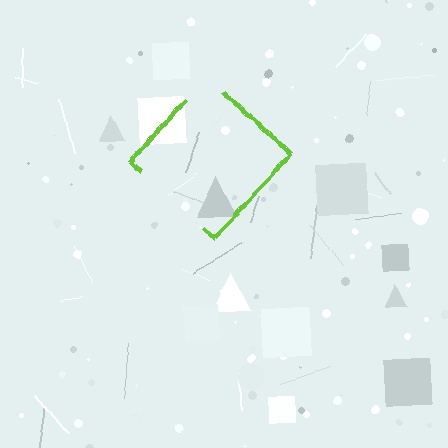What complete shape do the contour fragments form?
The contour fragments form a diamond.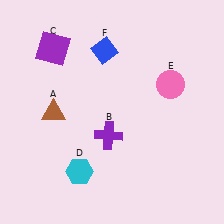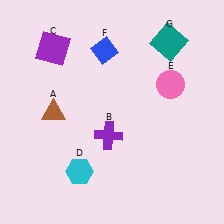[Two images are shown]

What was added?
A teal square (G) was added in Image 2.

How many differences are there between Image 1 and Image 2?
There is 1 difference between the two images.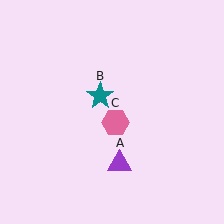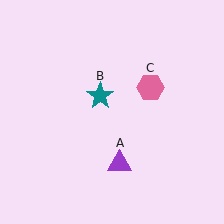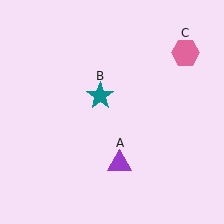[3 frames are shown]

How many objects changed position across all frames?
1 object changed position: pink hexagon (object C).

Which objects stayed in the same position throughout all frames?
Purple triangle (object A) and teal star (object B) remained stationary.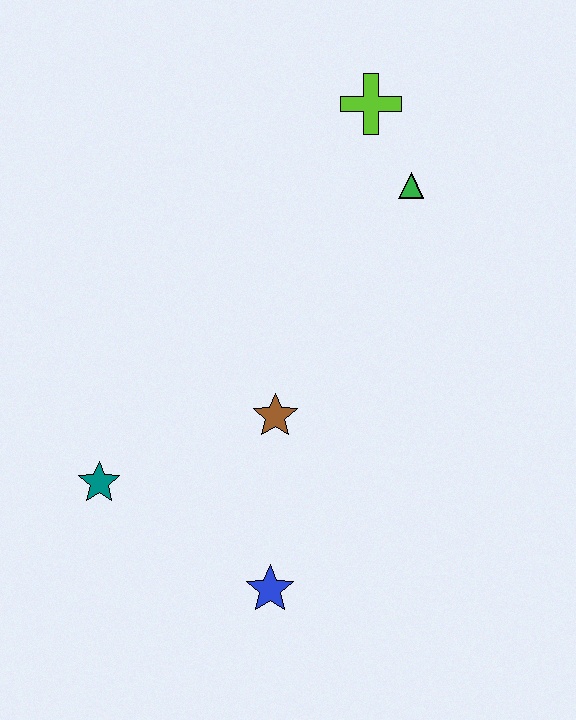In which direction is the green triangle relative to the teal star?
The green triangle is to the right of the teal star.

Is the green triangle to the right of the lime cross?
Yes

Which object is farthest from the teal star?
The lime cross is farthest from the teal star.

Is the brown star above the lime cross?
No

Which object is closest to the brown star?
The blue star is closest to the brown star.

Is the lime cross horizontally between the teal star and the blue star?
No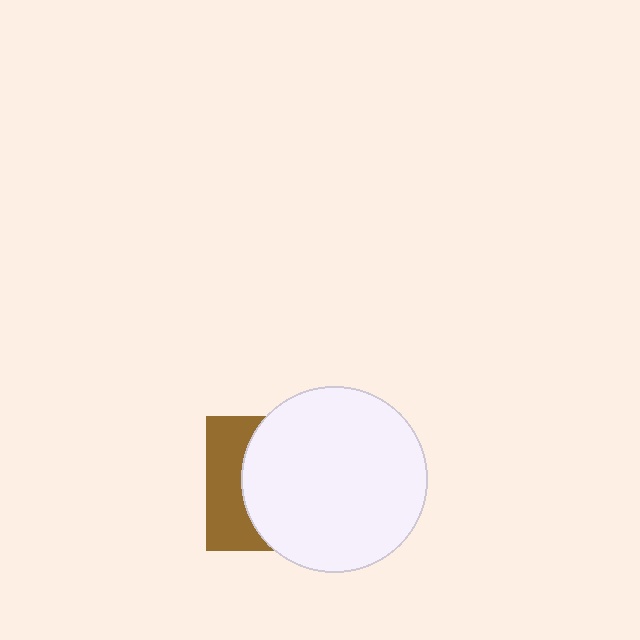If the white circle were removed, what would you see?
You would see the complete brown square.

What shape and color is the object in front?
The object in front is a white circle.